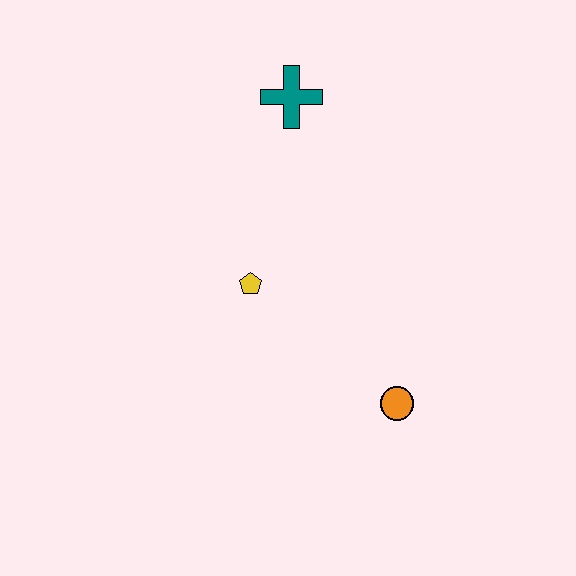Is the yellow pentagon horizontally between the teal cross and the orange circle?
No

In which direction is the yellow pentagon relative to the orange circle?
The yellow pentagon is to the left of the orange circle.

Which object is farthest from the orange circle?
The teal cross is farthest from the orange circle.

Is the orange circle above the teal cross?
No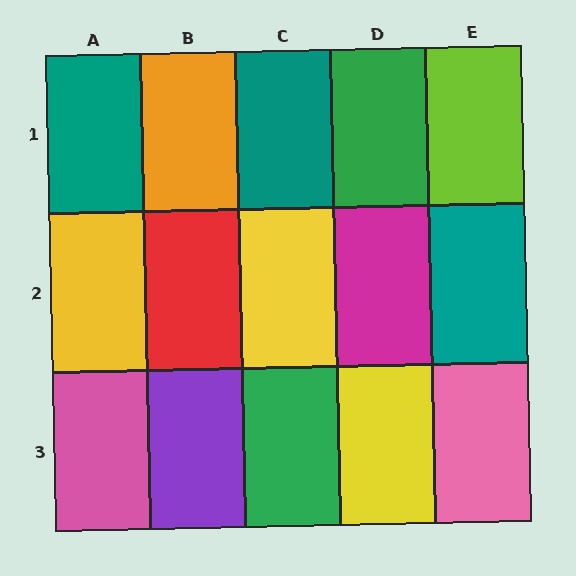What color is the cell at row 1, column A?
Teal.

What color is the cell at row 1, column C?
Teal.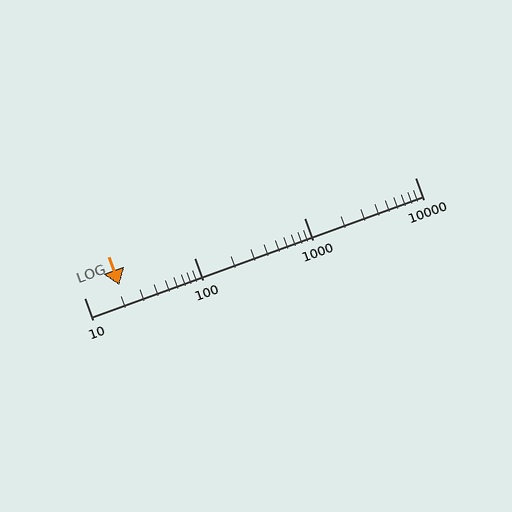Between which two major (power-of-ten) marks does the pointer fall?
The pointer is between 10 and 100.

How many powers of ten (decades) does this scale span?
The scale spans 3 decades, from 10 to 10000.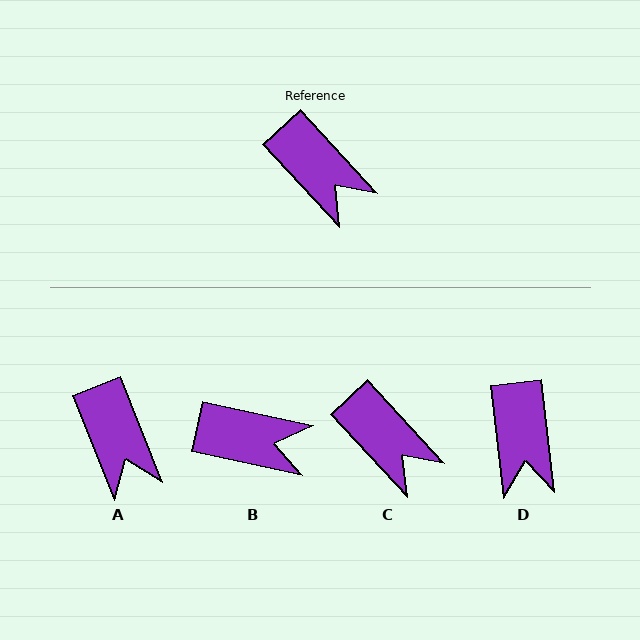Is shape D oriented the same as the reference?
No, it is off by about 36 degrees.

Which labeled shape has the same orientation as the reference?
C.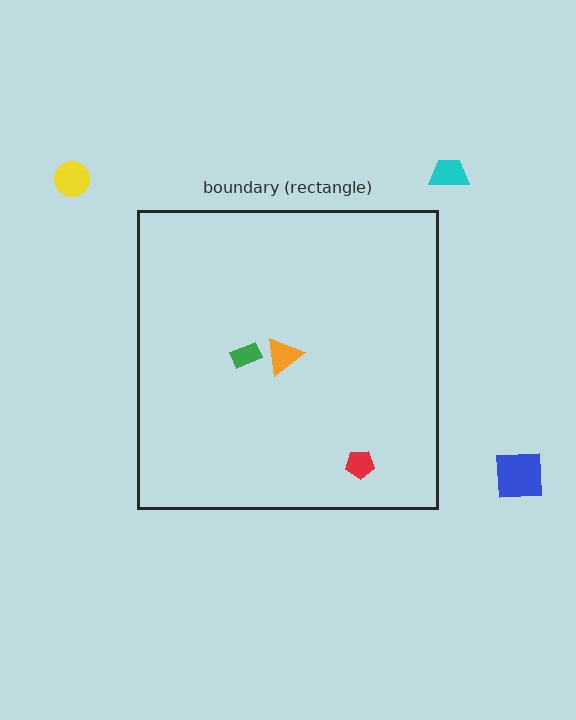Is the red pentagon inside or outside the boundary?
Inside.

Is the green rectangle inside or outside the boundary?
Inside.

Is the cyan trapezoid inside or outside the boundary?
Outside.